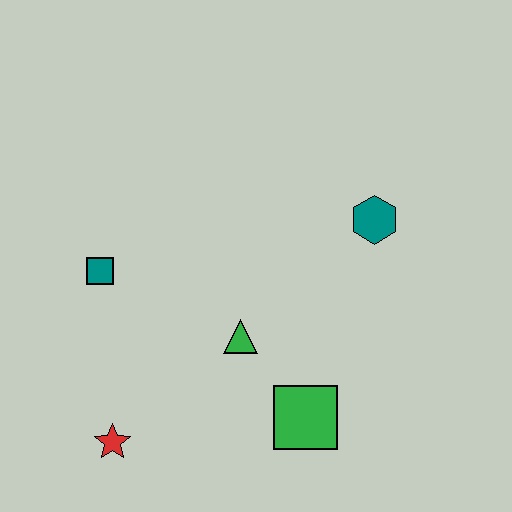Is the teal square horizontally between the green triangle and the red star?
No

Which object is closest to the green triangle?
The green square is closest to the green triangle.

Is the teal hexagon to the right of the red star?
Yes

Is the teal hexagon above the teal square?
Yes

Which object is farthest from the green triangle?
The teal hexagon is farthest from the green triangle.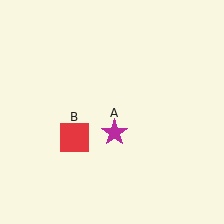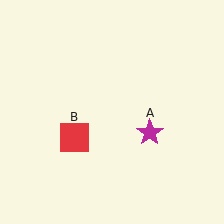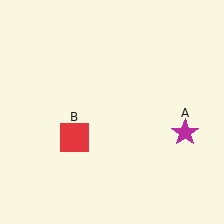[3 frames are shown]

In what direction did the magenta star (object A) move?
The magenta star (object A) moved right.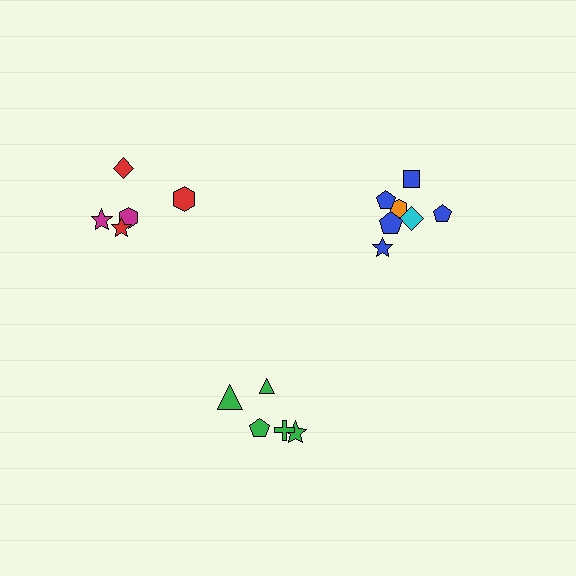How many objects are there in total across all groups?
There are 17 objects.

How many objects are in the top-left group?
There are 5 objects.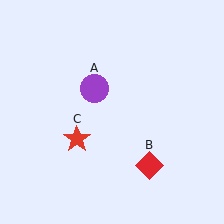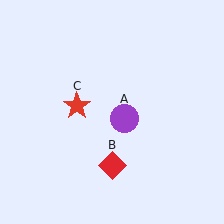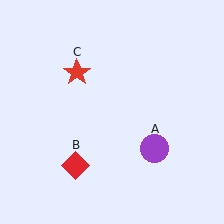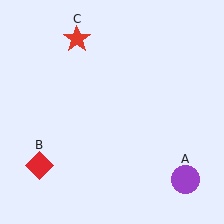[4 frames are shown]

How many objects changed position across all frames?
3 objects changed position: purple circle (object A), red diamond (object B), red star (object C).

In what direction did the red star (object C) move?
The red star (object C) moved up.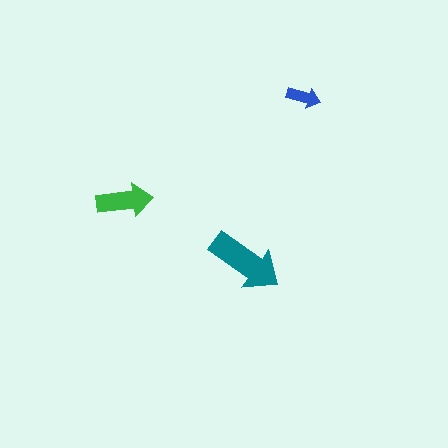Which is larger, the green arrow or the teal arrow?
The teal one.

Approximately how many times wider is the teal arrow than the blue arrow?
About 2 times wider.